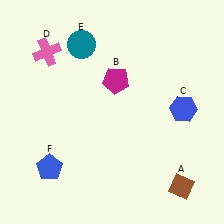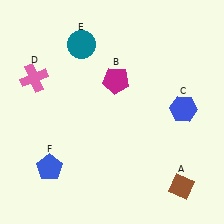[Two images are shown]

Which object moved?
The pink cross (D) moved down.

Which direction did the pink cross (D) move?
The pink cross (D) moved down.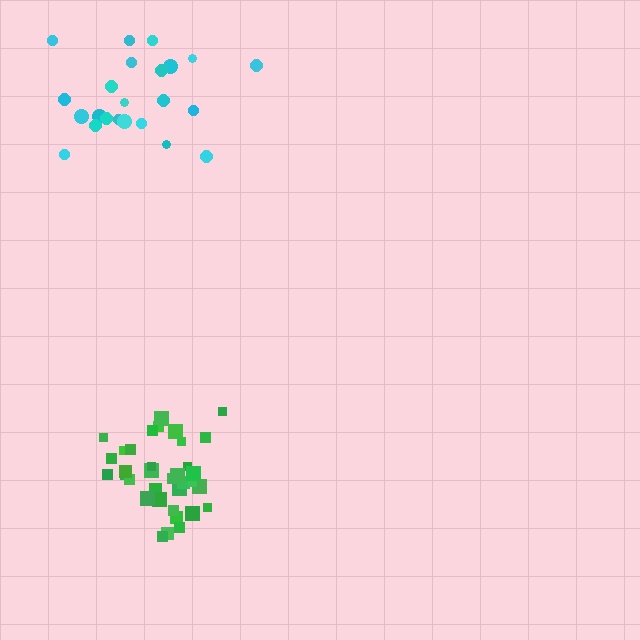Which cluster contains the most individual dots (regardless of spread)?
Green (35).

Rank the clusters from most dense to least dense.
green, cyan.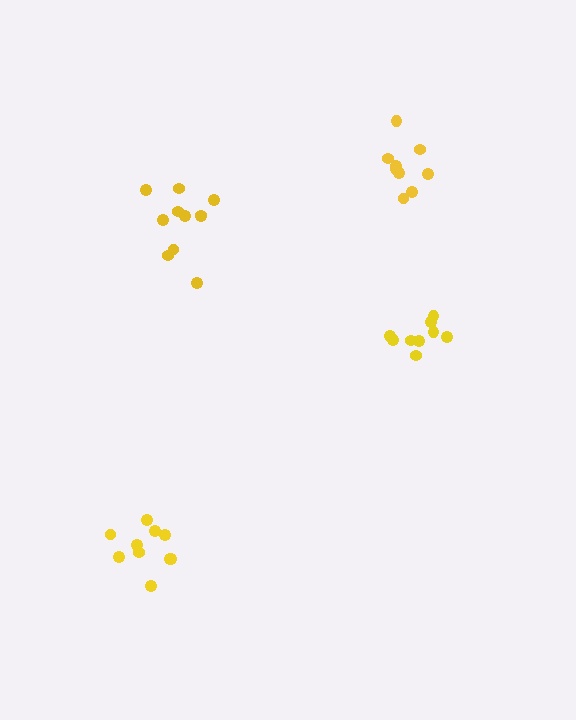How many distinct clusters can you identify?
There are 4 distinct clusters.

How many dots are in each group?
Group 1: 11 dots, Group 2: 9 dots, Group 3: 9 dots, Group 4: 10 dots (39 total).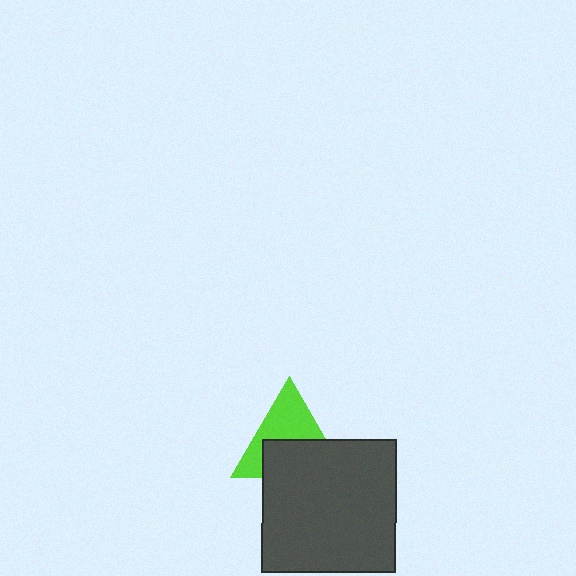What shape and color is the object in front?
The object in front is a dark gray square.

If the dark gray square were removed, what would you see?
You would see the complete lime triangle.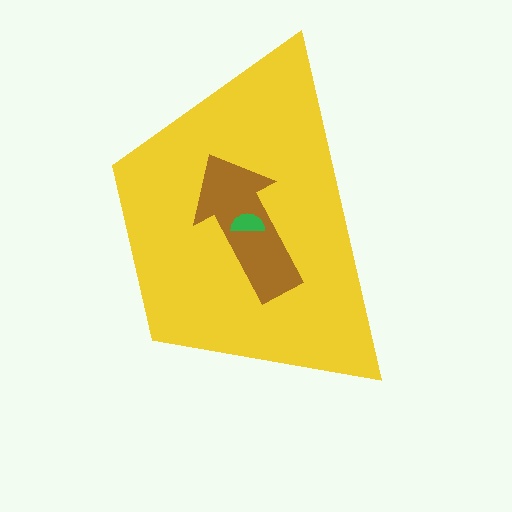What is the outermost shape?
The yellow trapezoid.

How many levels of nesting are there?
3.